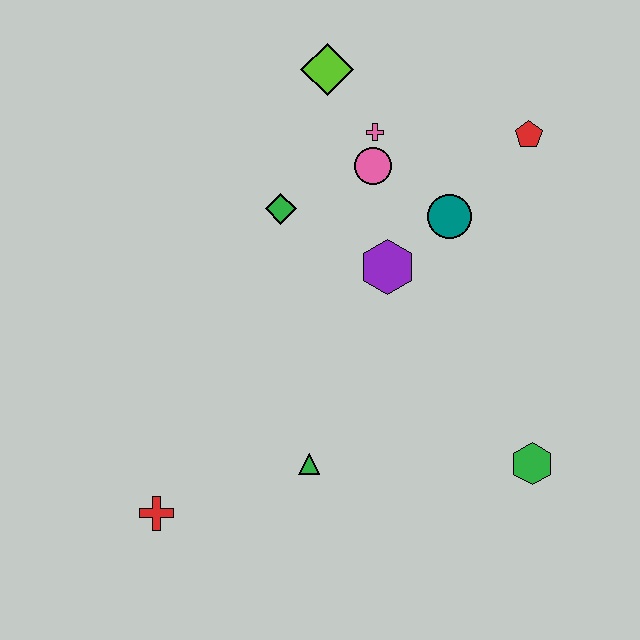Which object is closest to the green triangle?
The red cross is closest to the green triangle.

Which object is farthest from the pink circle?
The red cross is farthest from the pink circle.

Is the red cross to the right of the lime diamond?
No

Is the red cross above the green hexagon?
No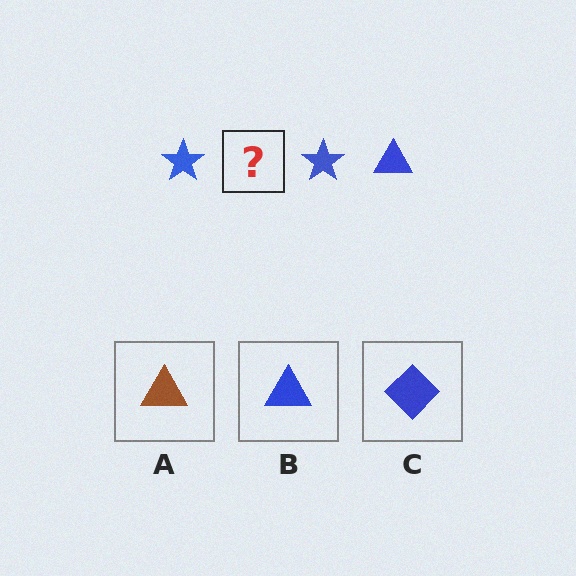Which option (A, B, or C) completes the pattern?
B.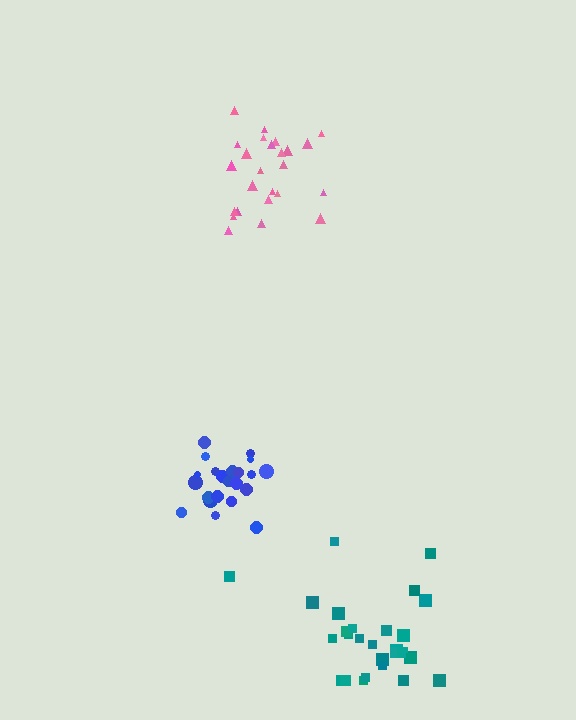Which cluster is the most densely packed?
Blue.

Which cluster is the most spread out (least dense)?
Teal.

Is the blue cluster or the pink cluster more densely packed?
Blue.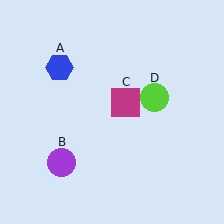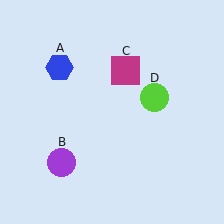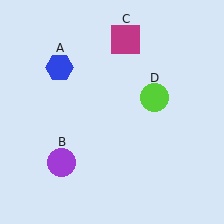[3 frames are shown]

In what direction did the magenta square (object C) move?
The magenta square (object C) moved up.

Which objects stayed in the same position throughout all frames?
Blue hexagon (object A) and purple circle (object B) and lime circle (object D) remained stationary.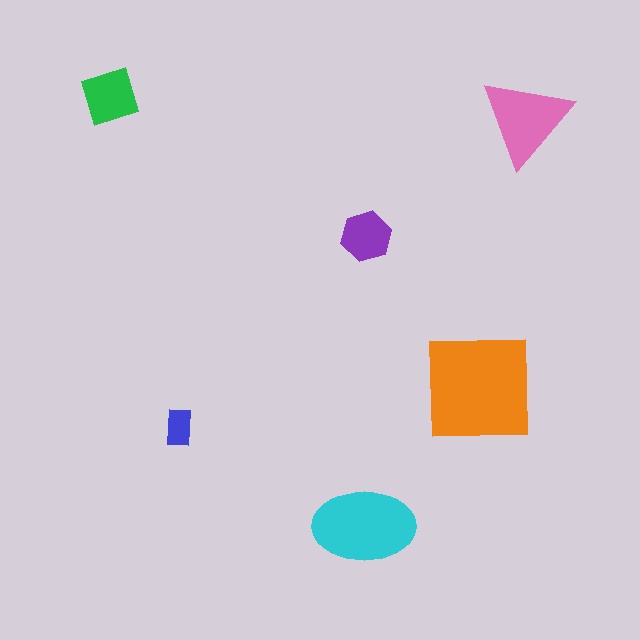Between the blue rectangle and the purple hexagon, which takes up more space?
The purple hexagon.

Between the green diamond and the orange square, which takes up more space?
The orange square.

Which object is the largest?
The orange square.